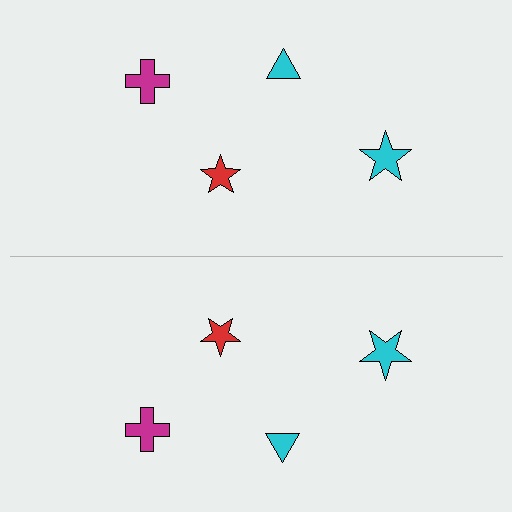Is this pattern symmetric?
Yes, this pattern has bilateral (reflection) symmetry.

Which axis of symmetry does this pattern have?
The pattern has a horizontal axis of symmetry running through the center of the image.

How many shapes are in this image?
There are 8 shapes in this image.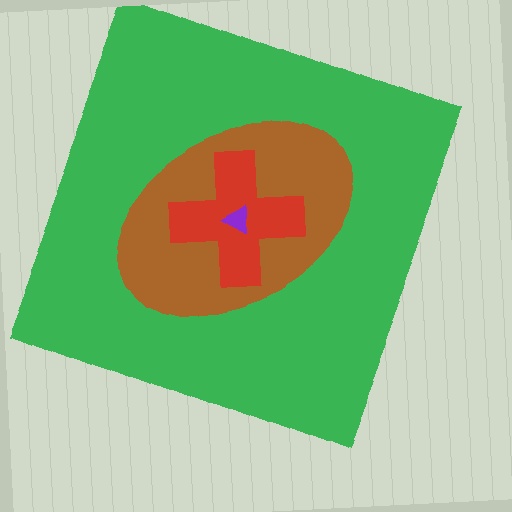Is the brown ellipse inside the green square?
Yes.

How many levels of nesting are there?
4.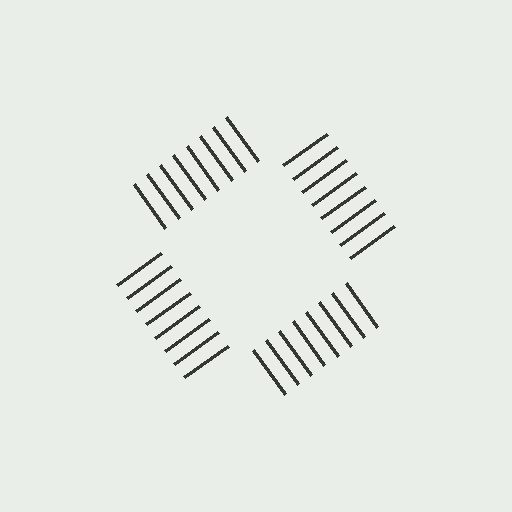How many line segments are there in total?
32 — 8 along each of the 4 edges.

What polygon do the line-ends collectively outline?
An illusory square — the line segments terminate on its edges but no continuous stroke is drawn.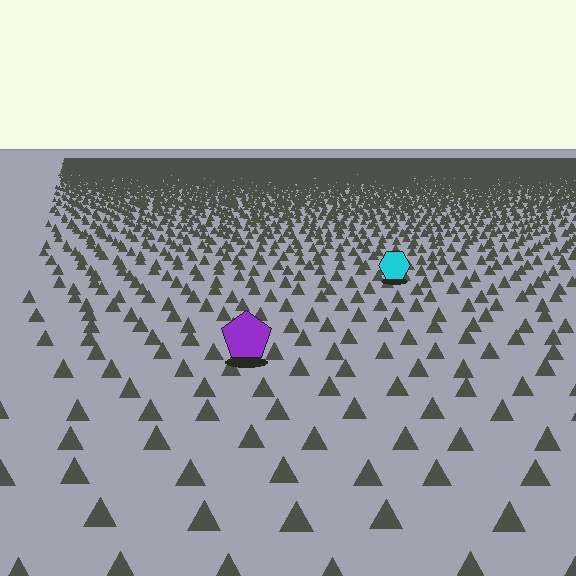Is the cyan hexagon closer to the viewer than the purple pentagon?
No. The purple pentagon is closer — you can tell from the texture gradient: the ground texture is coarser near it.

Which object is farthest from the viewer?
The cyan hexagon is farthest from the viewer. It appears smaller and the ground texture around it is denser.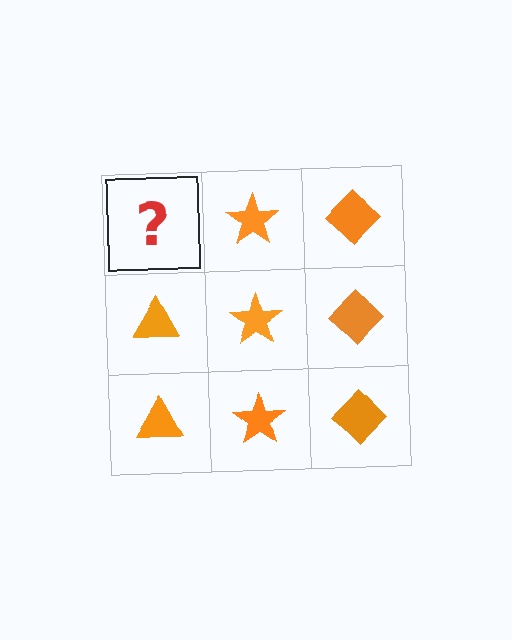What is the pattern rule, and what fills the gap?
The rule is that each column has a consistent shape. The gap should be filled with an orange triangle.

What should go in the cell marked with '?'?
The missing cell should contain an orange triangle.